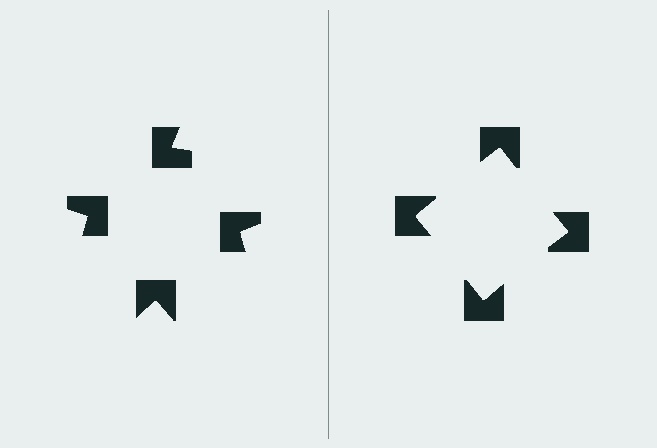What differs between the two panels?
The notched squares are positioned identically on both sides; only the wedge orientations differ. On the right they align to a square; on the left they are misaligned.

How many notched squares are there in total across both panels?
8 — 4 on each side.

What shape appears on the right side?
An illusory square.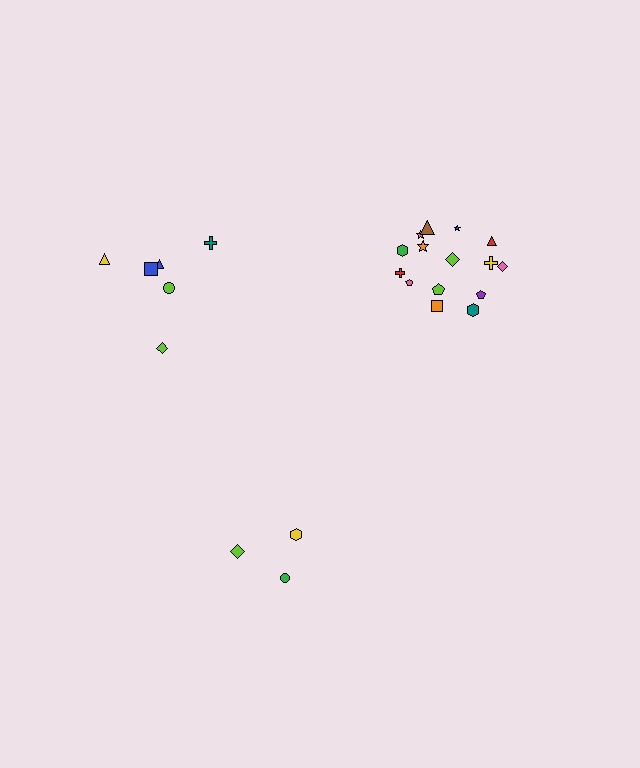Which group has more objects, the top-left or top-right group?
The top-right group.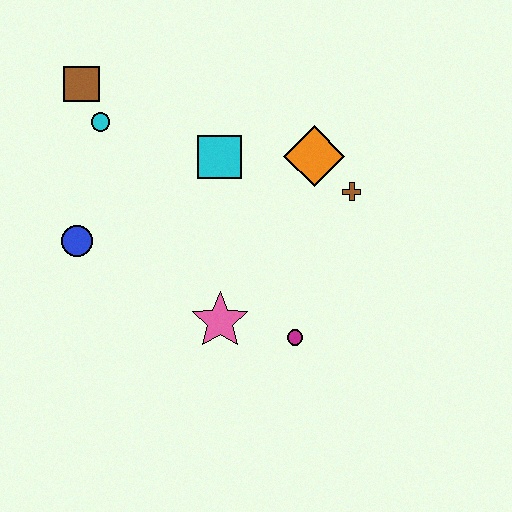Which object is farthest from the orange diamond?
The blue circle is farthest from the orange diamond.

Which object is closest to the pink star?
The magenta circle is closest to the pink star.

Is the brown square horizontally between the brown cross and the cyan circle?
No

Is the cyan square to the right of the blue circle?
Yes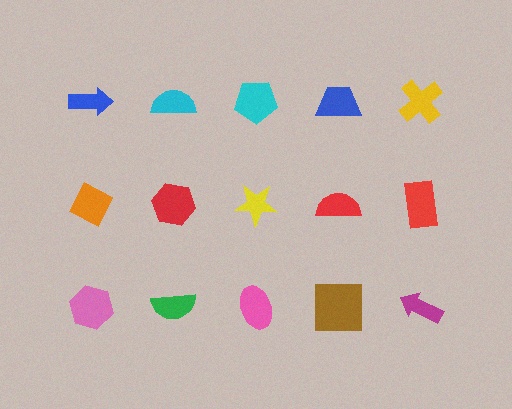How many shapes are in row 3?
5 shapes.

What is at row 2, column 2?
A red hexagon.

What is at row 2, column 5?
A red rectangle.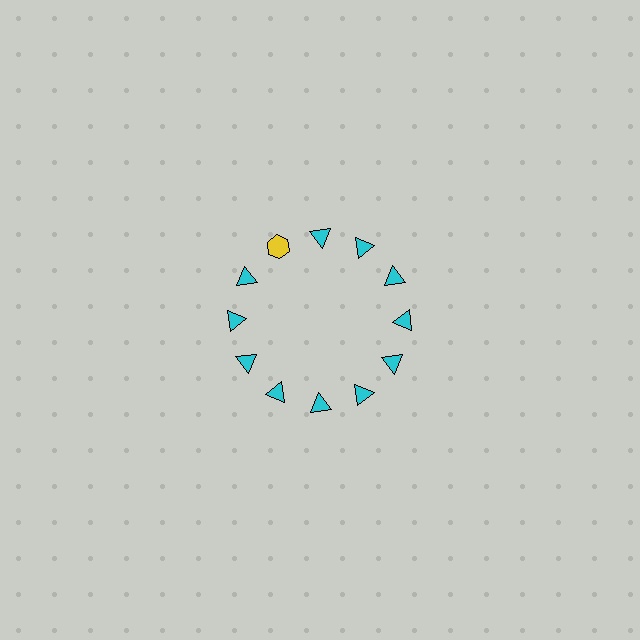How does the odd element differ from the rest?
It differs in both color (yellow instead of cyan) and shape (hexagon instead of triangle).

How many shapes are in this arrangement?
There are 12 shapes arranged in a ring pattern.